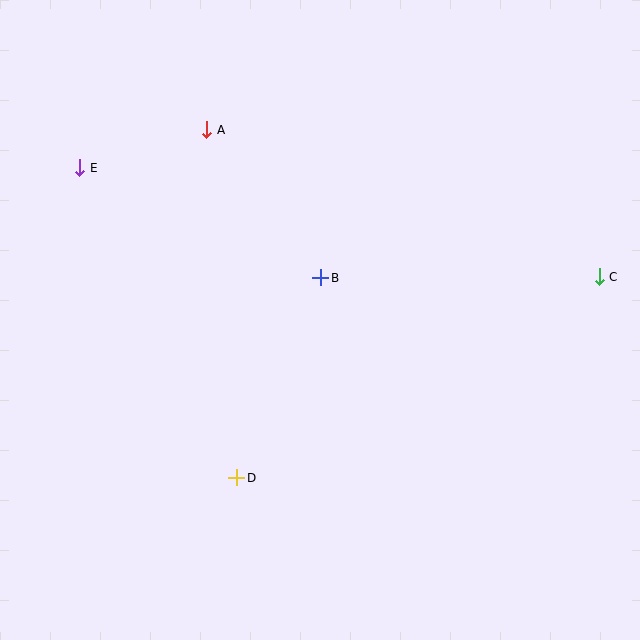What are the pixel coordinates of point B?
Point B is at (321, 278).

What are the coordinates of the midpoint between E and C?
The midpoint between E and C is at (339, 222).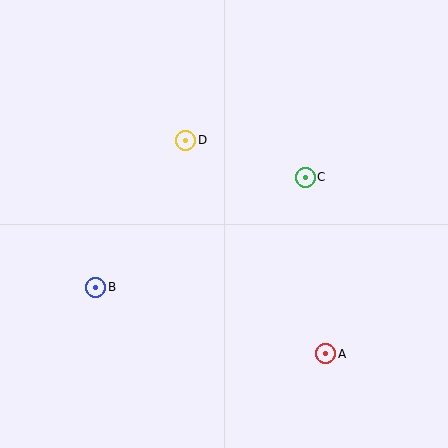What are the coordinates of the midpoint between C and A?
The midpoint between C and A is at (315, 266).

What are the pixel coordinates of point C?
Point C is at (305, 177).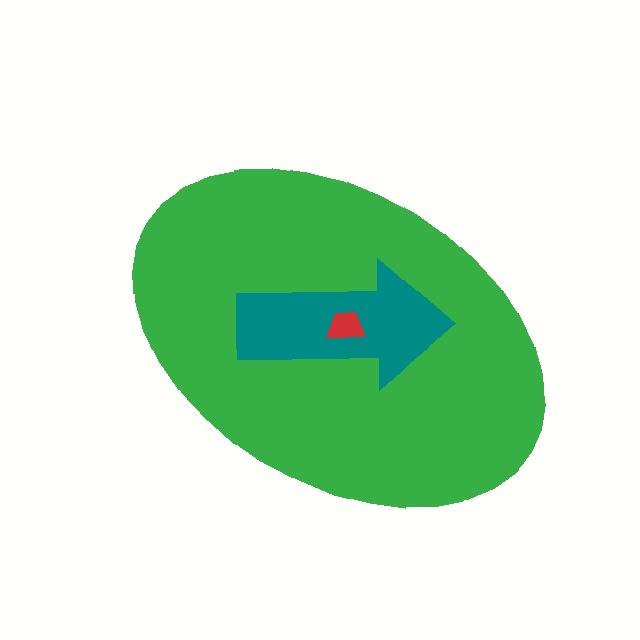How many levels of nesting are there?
3.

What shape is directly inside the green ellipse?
The teal arrow.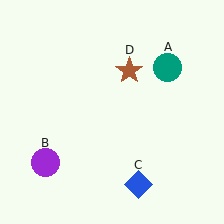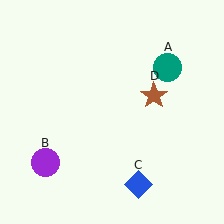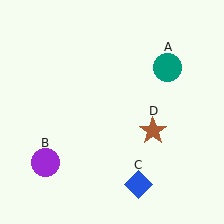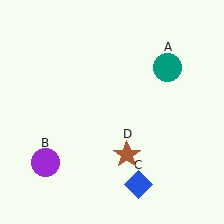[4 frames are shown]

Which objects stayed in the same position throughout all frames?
Teal circle (object A) and purple circle (object B) and blue diamond (object C) remained stationary.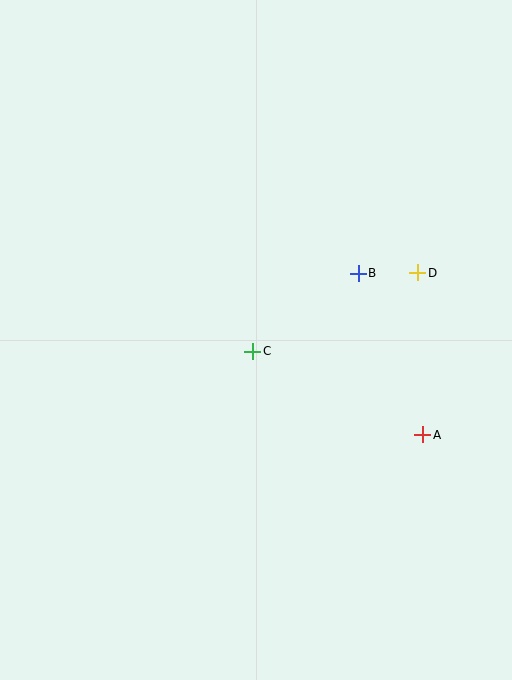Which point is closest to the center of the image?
Point C at (253, 351) is closest to the center.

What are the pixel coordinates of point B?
Point B is at (358, 273).